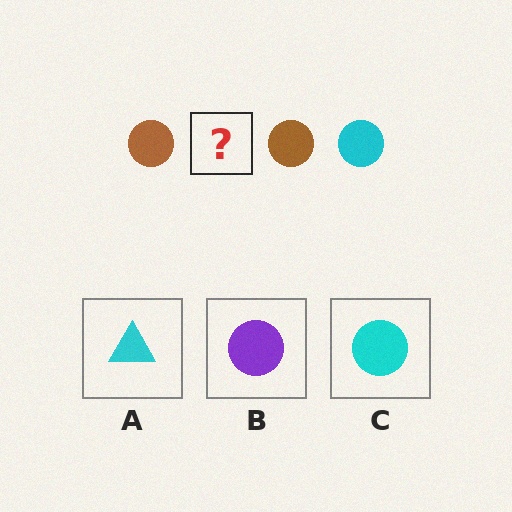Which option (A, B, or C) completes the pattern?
C.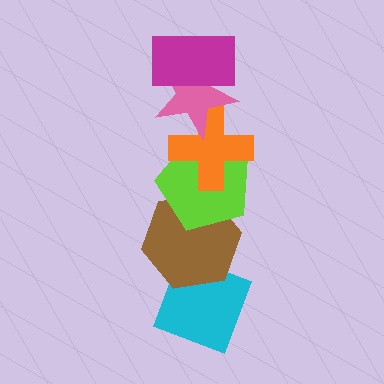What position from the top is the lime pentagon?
The lime pentagon is 4th from the top.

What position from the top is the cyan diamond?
The cyan diamond is 6th from the top.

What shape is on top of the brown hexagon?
The lime pentagon is on top of the brown hexagon.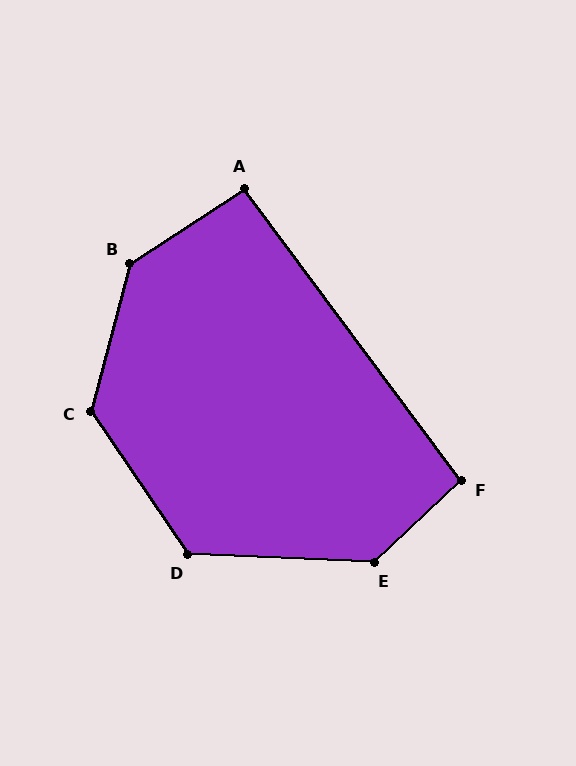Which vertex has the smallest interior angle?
A, at approximately 94 degrees.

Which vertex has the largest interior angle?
B, at approximately 137 degrees.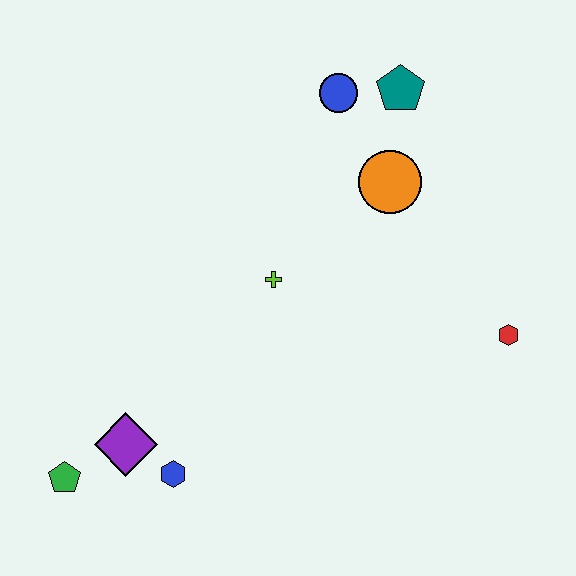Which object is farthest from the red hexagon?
The green pentagon is farthest from the red hexagon.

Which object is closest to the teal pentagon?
The blue circle is closest to the teal pentagon.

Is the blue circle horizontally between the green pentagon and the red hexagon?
Yes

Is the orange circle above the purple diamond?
Yes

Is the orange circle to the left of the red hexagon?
Yes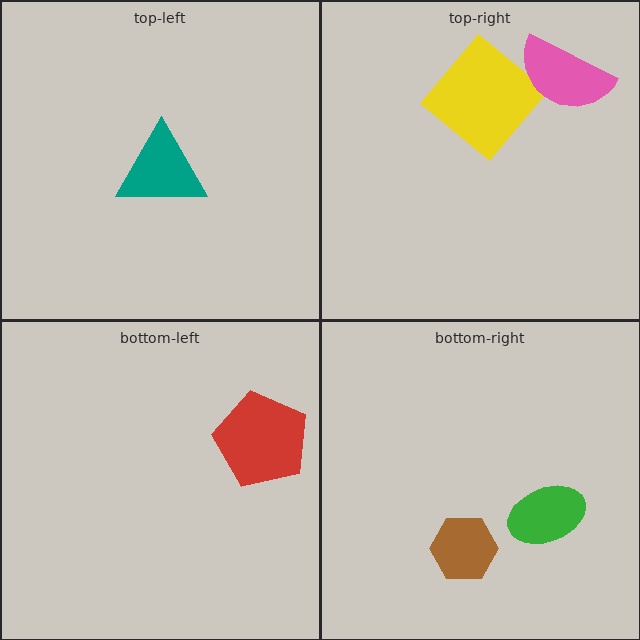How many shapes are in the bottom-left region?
1.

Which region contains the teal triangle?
The top-left region.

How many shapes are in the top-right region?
2.